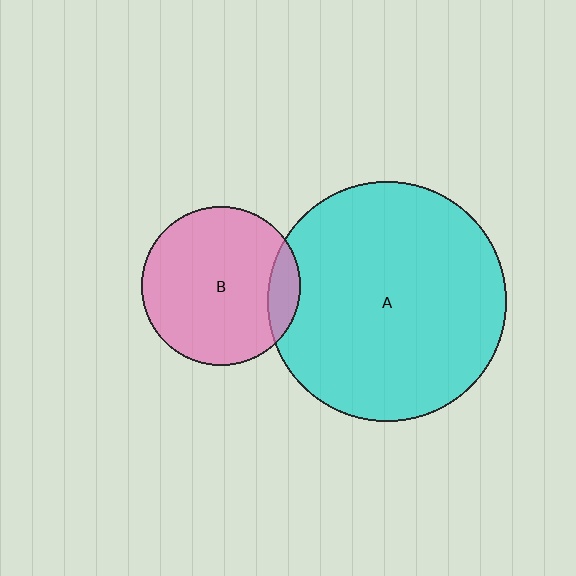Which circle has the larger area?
Circle A (cyan).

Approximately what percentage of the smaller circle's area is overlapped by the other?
Approximately 10%.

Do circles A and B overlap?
Yes.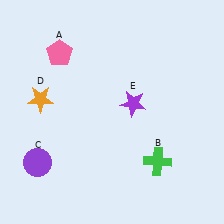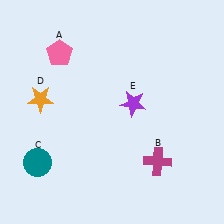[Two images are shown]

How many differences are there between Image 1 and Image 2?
There are 2 differences between the two images.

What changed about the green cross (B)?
In Image 1, B is green. In Image 2, it changed to magenta.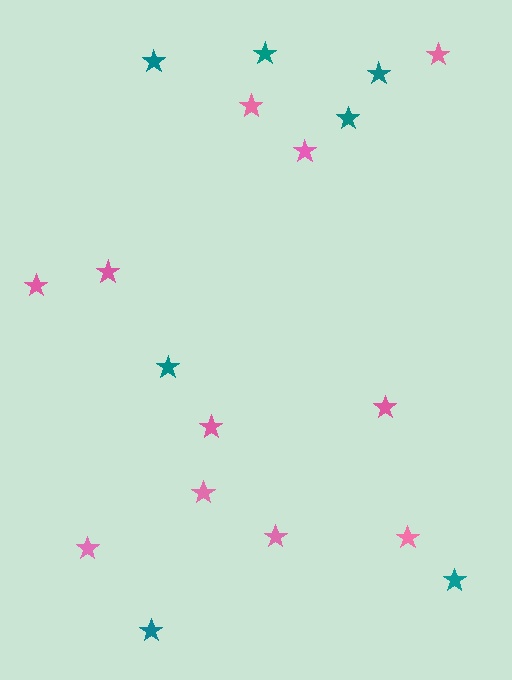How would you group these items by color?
There are 2 groups: one group of teal stars (7) and one group of pink stars (11).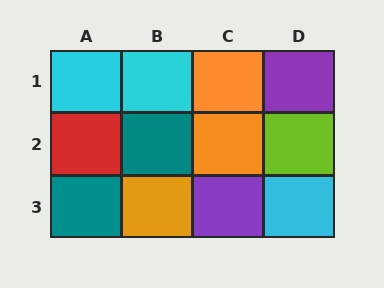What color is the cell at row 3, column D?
Cyan.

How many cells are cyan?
3 cells are cyan.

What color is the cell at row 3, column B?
Orange.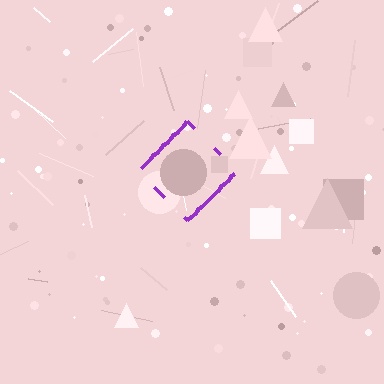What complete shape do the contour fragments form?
The contour fragments form a diamond.